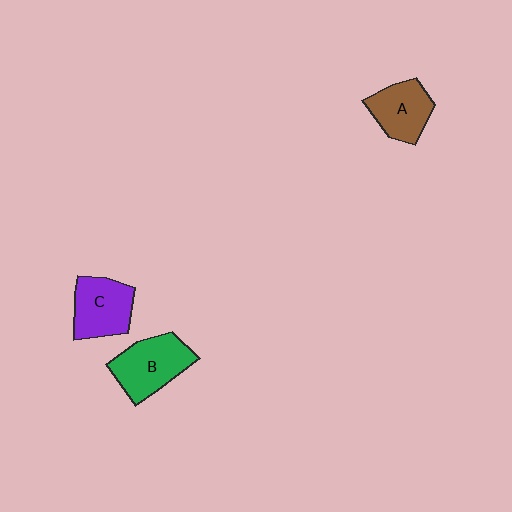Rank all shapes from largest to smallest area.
From largest to smallest: B (green), C (purple), A (brown).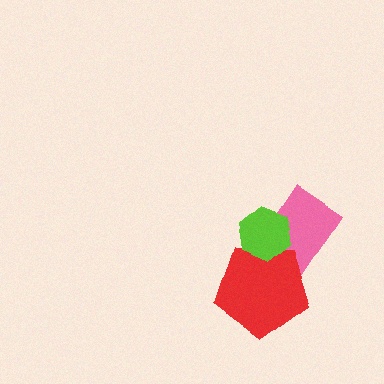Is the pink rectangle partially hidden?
Yes, it is partially covered by another shape.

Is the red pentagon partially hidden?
Yes, it is partially covered by another shape.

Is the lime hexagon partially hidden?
No, no other shape covers it.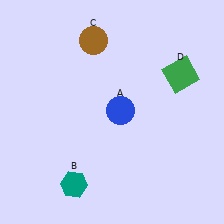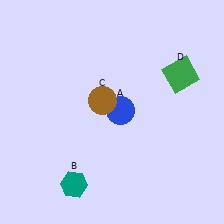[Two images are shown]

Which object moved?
The brown circle (C) moved down.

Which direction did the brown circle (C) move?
The brown circle (C) moved down.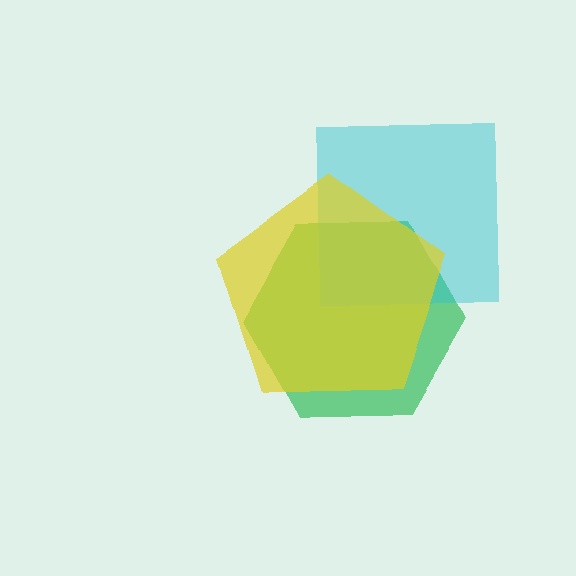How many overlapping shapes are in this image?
There are 3 overlapping shapes in the image.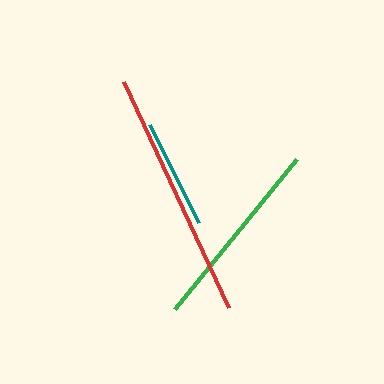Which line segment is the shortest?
The teal line is the shortest at approximately 110 pixels.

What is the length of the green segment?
The green segment is approximately 193 pixels long.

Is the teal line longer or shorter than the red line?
The red line is longer than the teal line.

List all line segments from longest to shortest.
From longest to shortest: red, green, teal.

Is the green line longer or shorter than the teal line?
The green line is longer than the teal line.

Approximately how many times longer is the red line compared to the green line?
The red line is approximately 1.3 times the length of the green line.